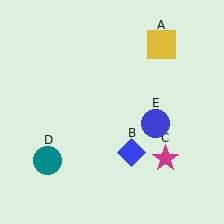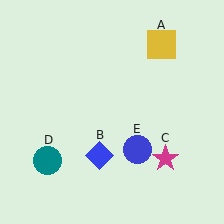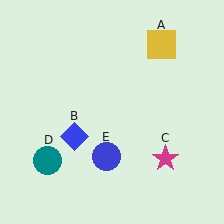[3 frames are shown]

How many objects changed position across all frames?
2 objects changed position: blue diamond (object B), blue circle (object E).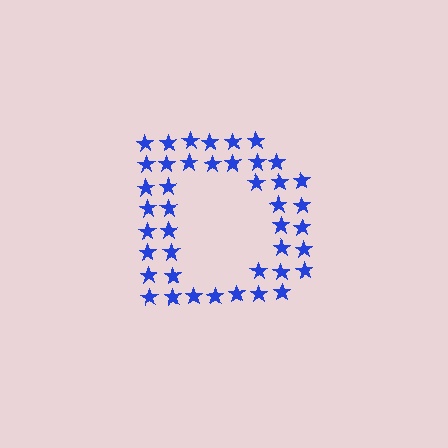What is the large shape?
The large shape is the letter D.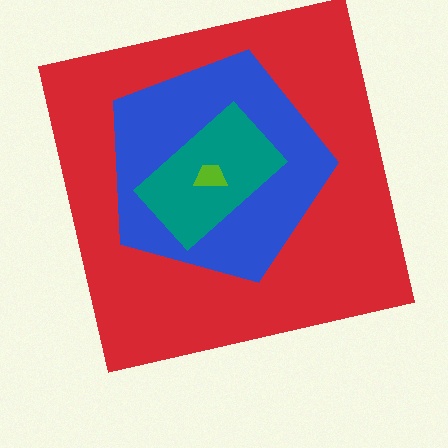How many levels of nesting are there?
4.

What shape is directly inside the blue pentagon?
The teal rectangle.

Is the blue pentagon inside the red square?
Yes.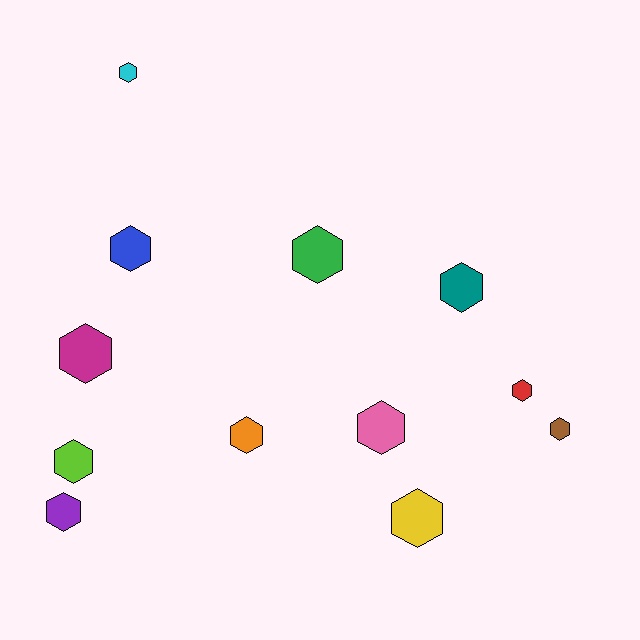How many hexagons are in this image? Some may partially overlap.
There are 12 hexagons.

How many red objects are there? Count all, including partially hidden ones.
There is 1 red object.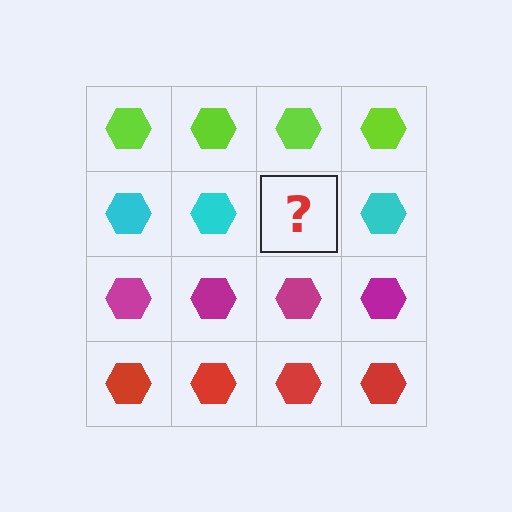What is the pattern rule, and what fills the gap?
The rule is that each row has a consistent color. The gap should be filled with a cyan hexagon.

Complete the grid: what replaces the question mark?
The question mark should be replaced with a cyan hexagon.